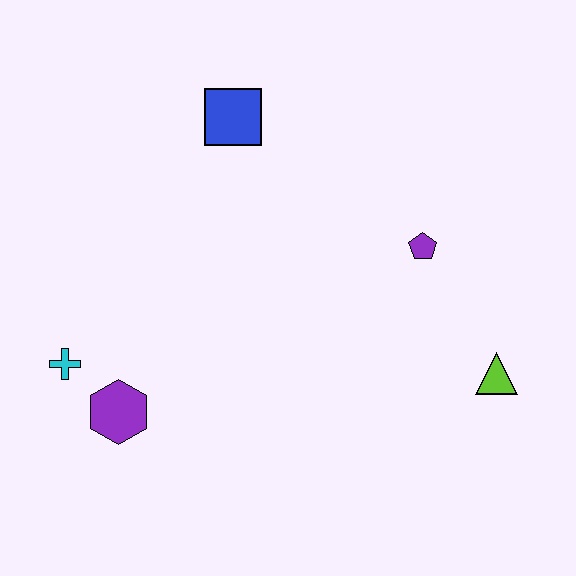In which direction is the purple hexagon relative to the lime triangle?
The purple hexagon is to the left of the lime triangle.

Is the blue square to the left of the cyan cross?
No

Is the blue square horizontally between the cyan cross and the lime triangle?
Yes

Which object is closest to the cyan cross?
The purple hexagon is closest to the cyan cross.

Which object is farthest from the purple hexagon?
The lime triangle is farthest from the purple hexagon.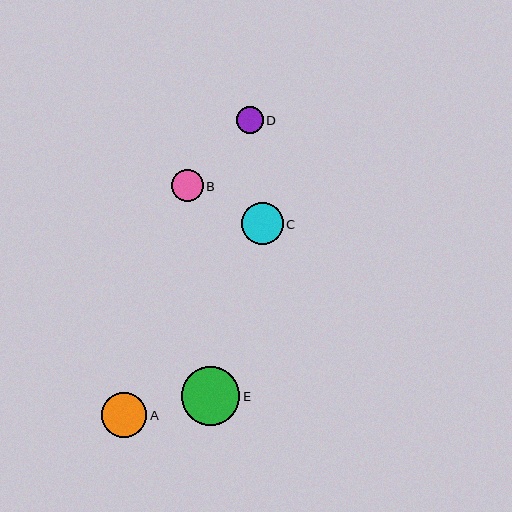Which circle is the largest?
Circle E is the largest with a size of approximately 59 pixels.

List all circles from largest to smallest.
From largest to smallest: E, A, C, B, D.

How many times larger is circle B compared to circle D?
Circle B is approximately 1.2 times the size of circle D.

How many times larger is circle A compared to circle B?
Circle A is approximately 1.4 times the size of circle B.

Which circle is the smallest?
Circle D is the smallest with a size of approximately 27 pixels.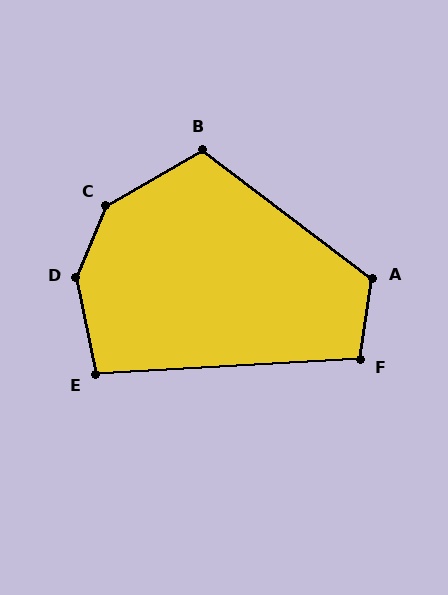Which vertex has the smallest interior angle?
E, at approximately 98 degrees.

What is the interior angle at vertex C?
Approximately 143 degrees (obtuse).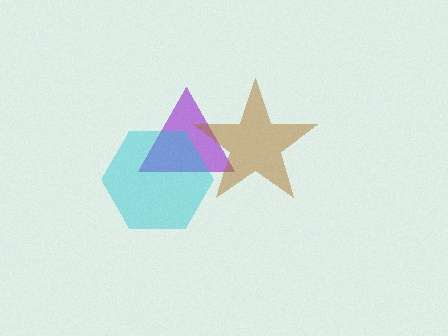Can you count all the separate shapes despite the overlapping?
Yes, there are 3 separate shapes.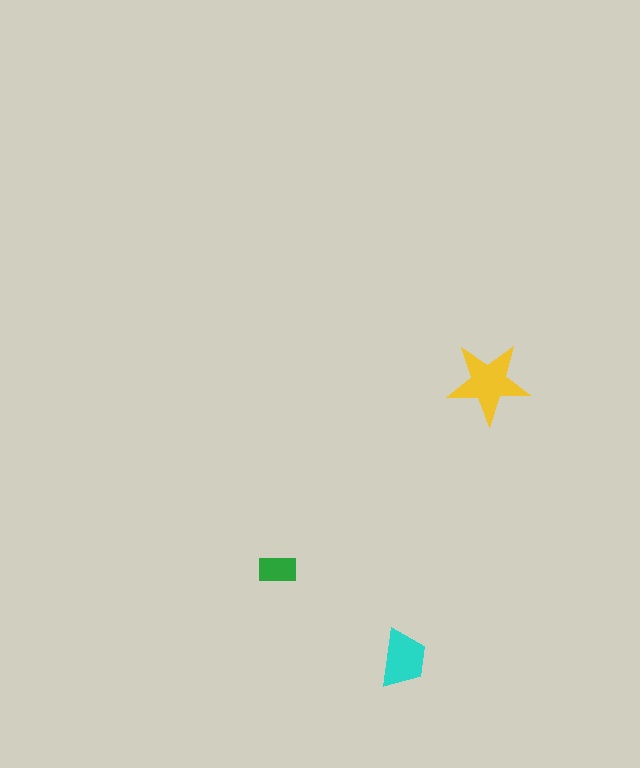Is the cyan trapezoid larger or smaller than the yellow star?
Smaller.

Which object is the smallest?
The green rectangle.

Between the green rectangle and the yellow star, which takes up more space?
The yellow star.